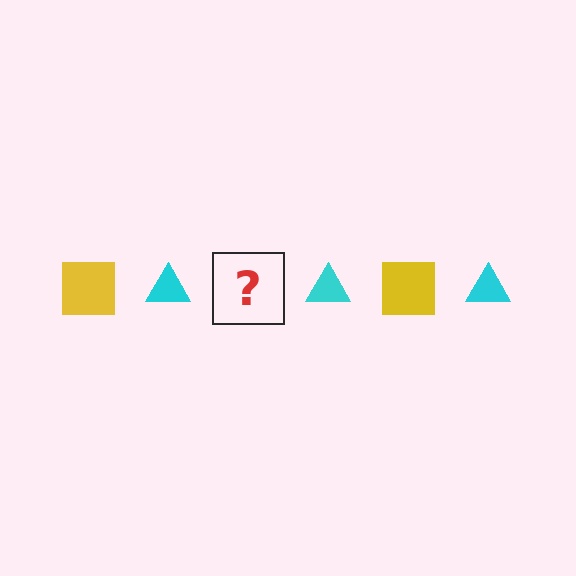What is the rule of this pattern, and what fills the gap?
The rule is that the pattern alternates between yellow square and cyan triangle. The gap should be filled with a yellow square.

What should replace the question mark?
The question mark should be replaced with a yellow square.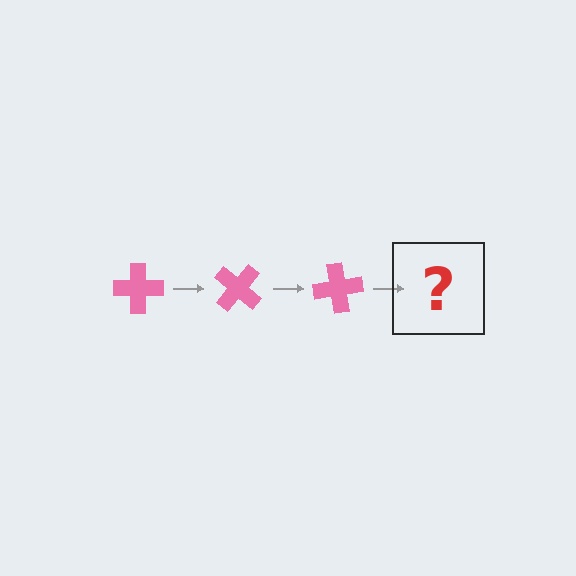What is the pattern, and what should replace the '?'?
The pattern is that the cross rotates 40 degrees each step. The '?' should be a pink cross rotated 120 degrees.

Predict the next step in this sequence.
The next step is a pink cross rotated 120 degrees.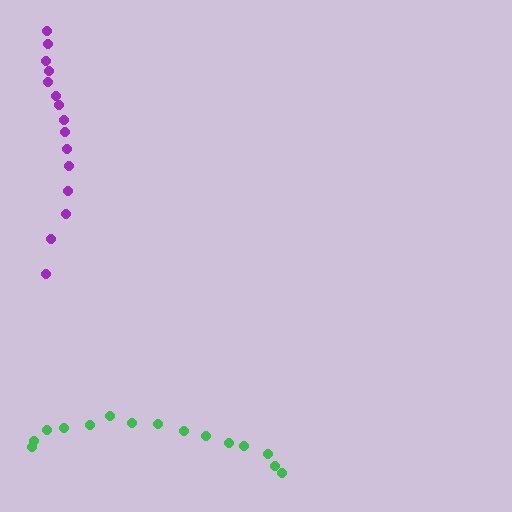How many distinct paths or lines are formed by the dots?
There are 2 distinct paths.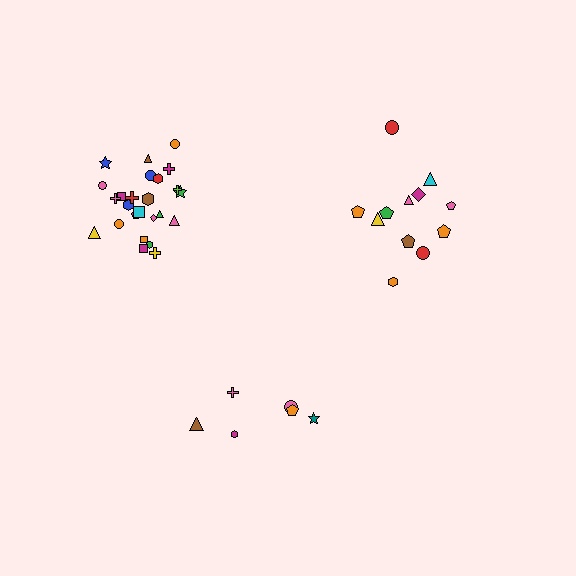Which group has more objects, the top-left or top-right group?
The top-left group.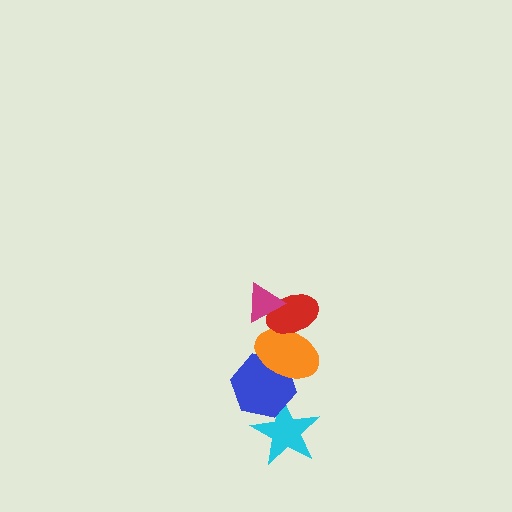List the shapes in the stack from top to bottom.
From top to bottom: the magenta triangle, the red ellipse, the orange ellipse, the blue hexagon, the cyan star.